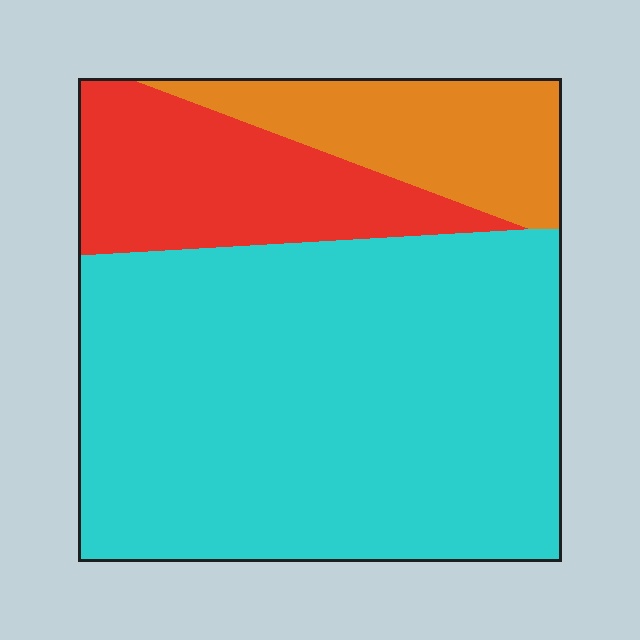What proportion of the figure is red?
Red covers roughly 20% of the figure.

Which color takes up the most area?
Cyan, at roughly 65%.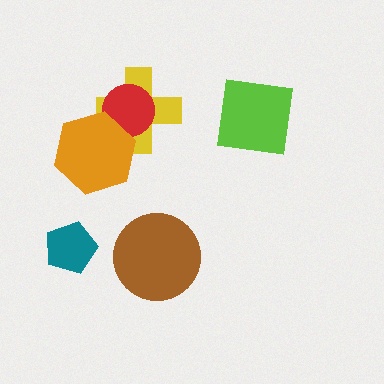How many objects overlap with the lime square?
0 objects overlap with the lime square.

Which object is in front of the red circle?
The orange hexagon is in front of the red circle.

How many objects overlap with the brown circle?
0 objects overlap with the brown circle.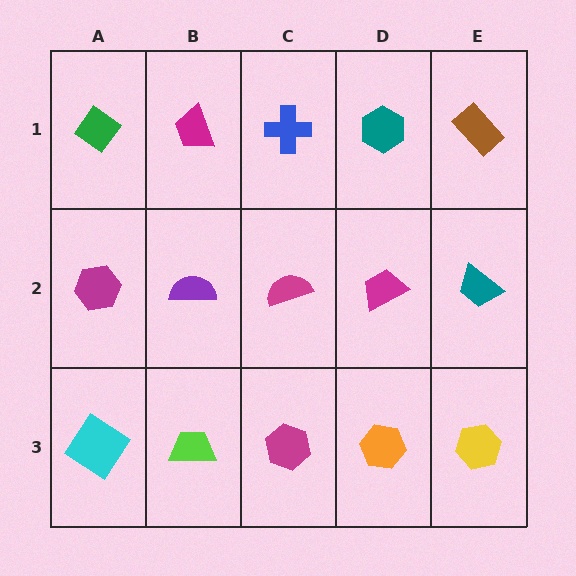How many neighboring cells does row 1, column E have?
2.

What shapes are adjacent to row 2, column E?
A brown rectangle (row 1, column E), a yellow hexagon (row 3, column E), a magenta trapezoid (row 2, column D).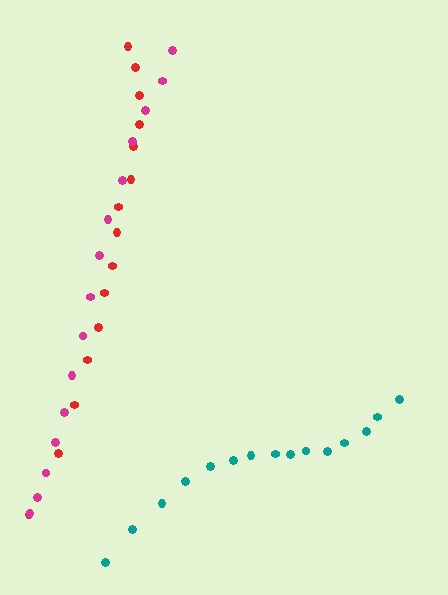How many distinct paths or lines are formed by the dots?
There are 3 distinct paths.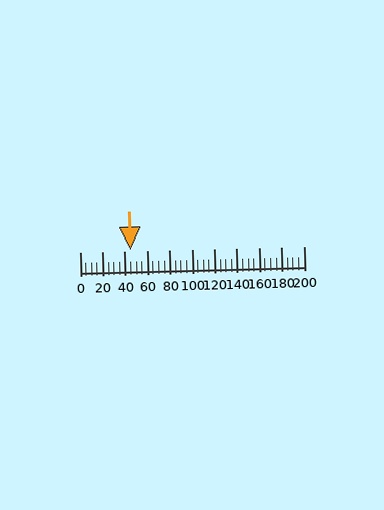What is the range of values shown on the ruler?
The ruler shows values from 0 to 200.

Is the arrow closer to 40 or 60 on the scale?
The arrow is closer to 40.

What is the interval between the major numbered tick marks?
The major tick marks are spaced 20 units apart.